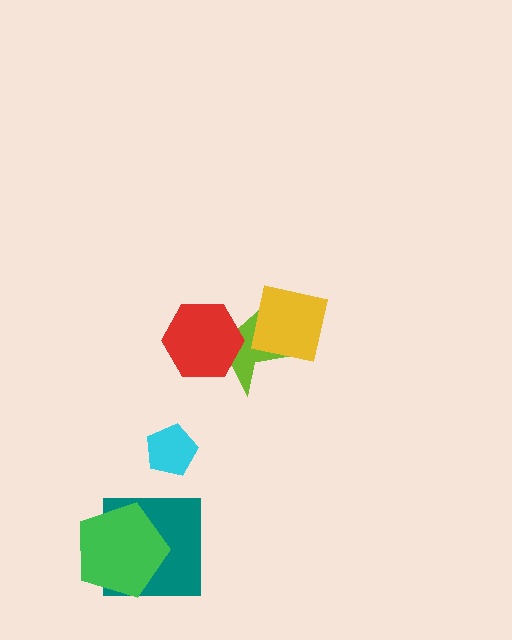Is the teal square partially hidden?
Yes, it is partially covered by another shape.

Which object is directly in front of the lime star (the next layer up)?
The red hexagon is directly in front of the lime star.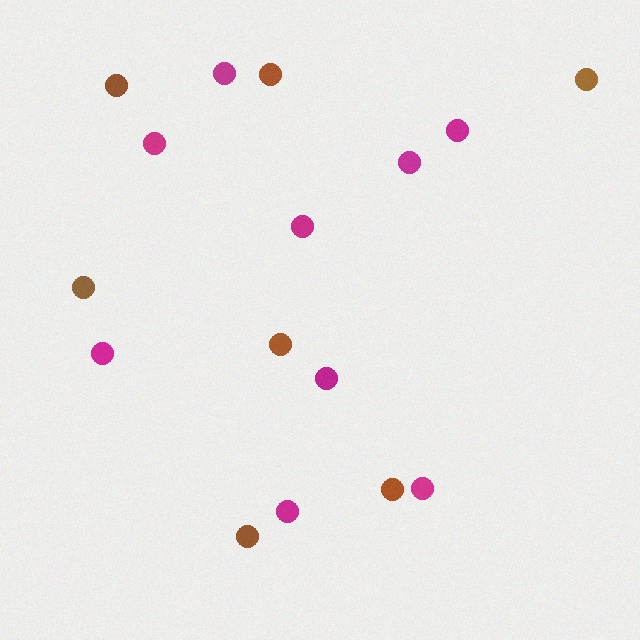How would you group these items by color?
There are 2 groups: one group of magenta circles (9) and one group of brown circles (7).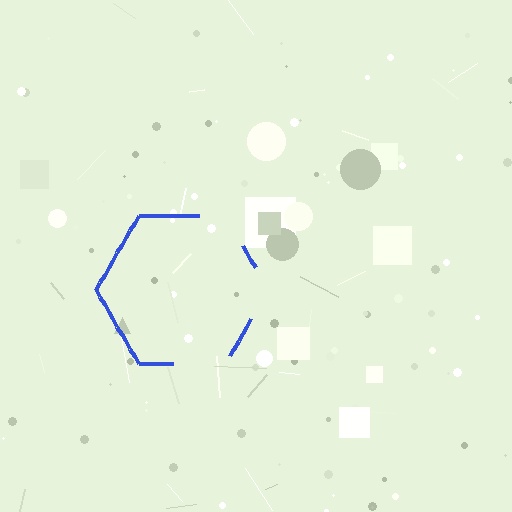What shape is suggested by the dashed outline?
The dashed outline suggests a hexagon.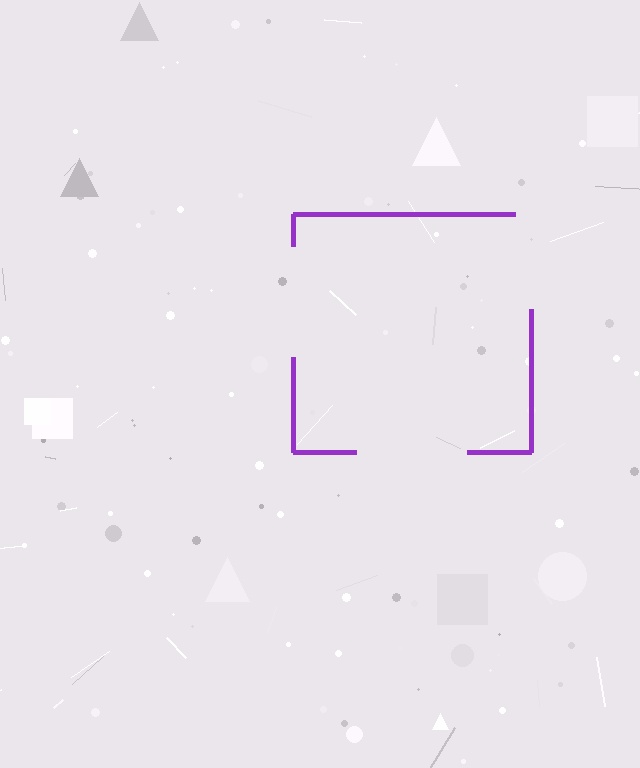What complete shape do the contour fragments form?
The contour fragments form a square.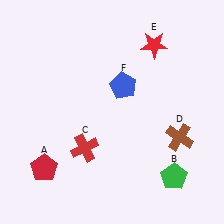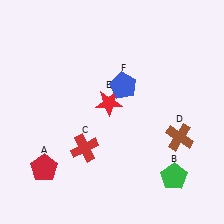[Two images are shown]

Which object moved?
The red star (E) moved down.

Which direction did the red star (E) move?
The red star (E) moved down.